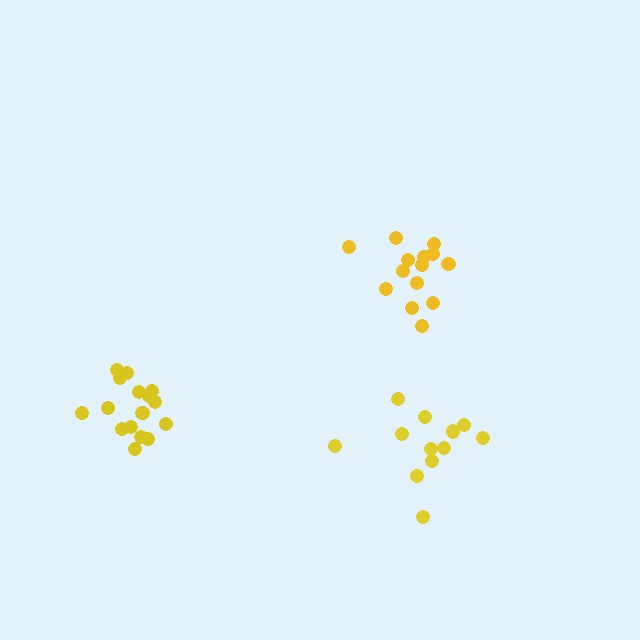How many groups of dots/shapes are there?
There are 3 groups.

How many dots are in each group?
Group 1: 14 dots, Group 2: 12 dots, Group 3: 16 dots (42 total).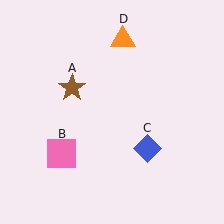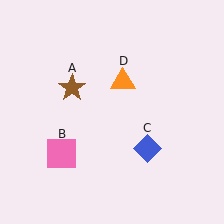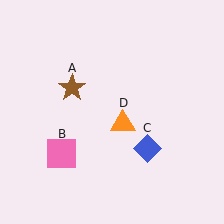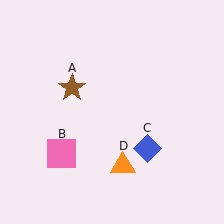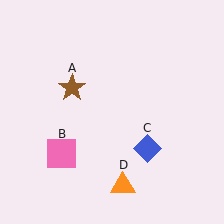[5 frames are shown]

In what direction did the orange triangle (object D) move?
The orange triangle (object D) moved down.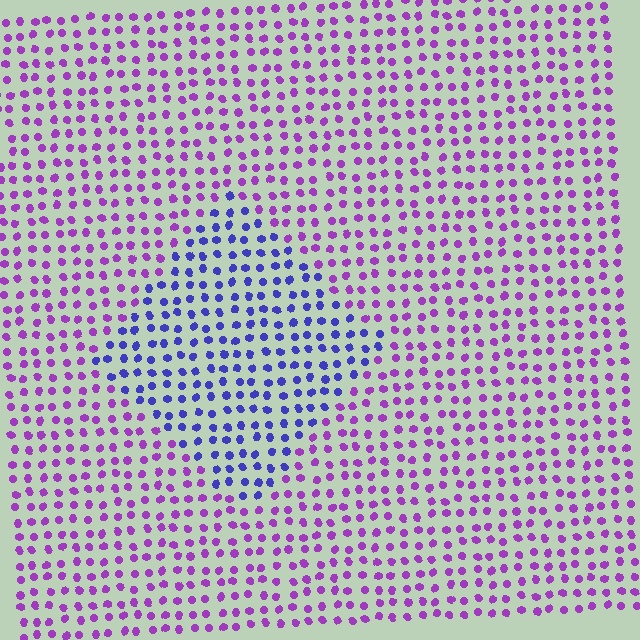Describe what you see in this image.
The image is filled with small purple elements in a uniform arrangement. A diamond-shaped region is visible where the elements are tinted to a slightly different hue, forming a subtle color boundary.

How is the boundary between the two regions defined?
The boundary is defined purely by a slight shift in hue (about 44 degrees). Spacing, size, and orientation are identical on both sides.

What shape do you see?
I see a diamond.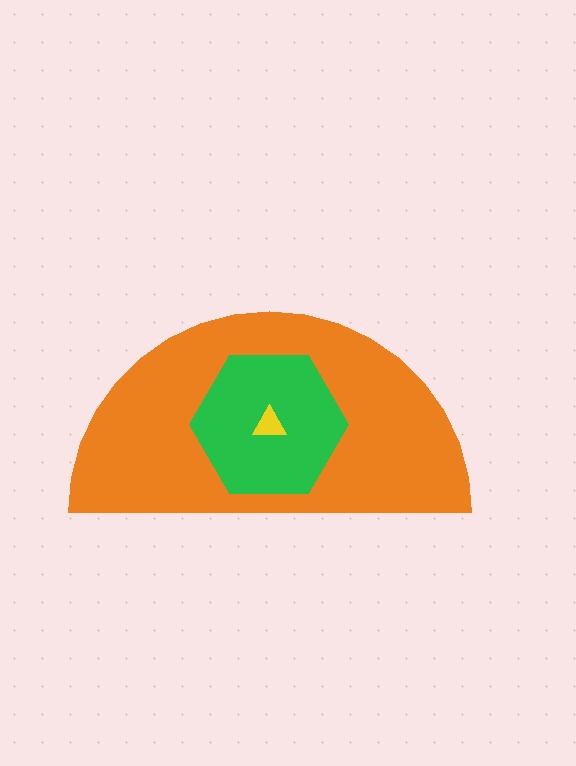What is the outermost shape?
The orange semicircle.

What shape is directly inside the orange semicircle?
The green hexagon.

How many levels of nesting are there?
3.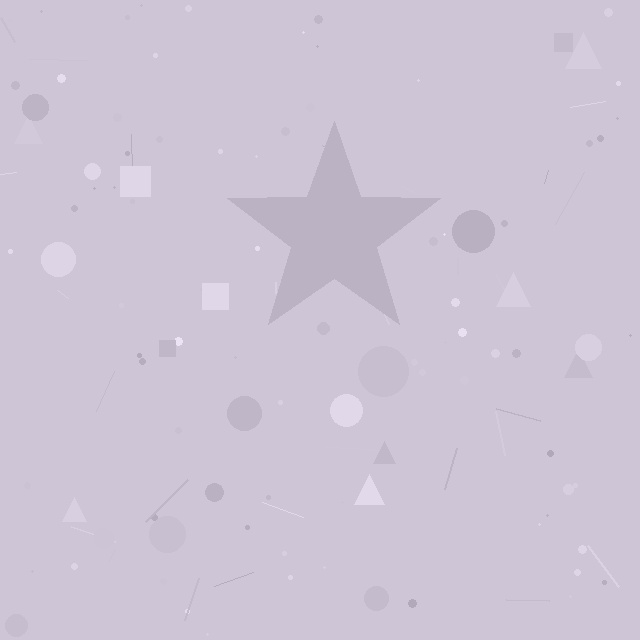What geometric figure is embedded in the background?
A star is embedded in the background.